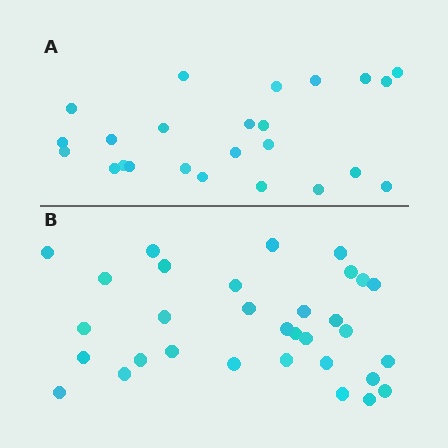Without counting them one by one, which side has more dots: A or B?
Region B (the bottom region) has more dots.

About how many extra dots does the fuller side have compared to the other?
Region B has roughly 8 or so more dots than region A.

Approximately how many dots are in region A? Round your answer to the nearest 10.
About 20 dots. (The exact count is 24, which rounds to 20.)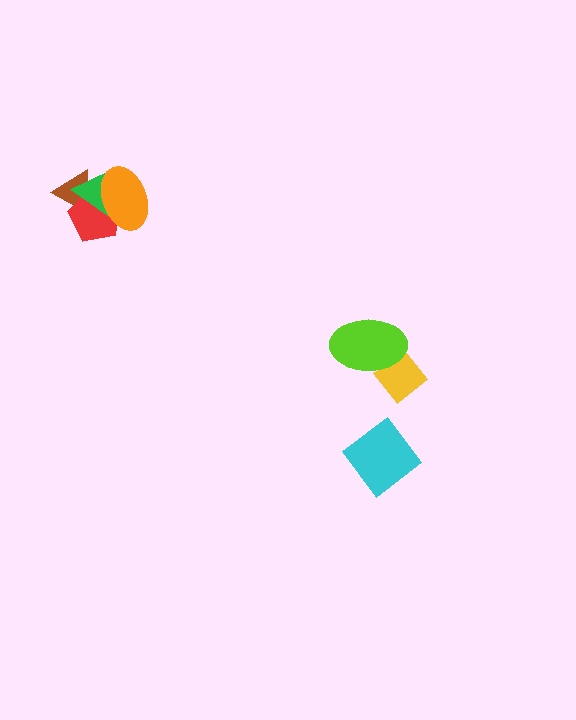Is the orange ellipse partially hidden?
No, no other shape covers it.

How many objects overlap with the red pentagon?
3 objects overlap with the red pentagon.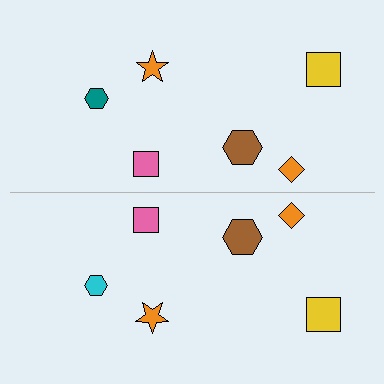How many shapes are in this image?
There are 12 shapes in this image.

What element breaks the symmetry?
The cyan hexagon on the bottom side breaks the symmetry — its mirror counterpart is teal.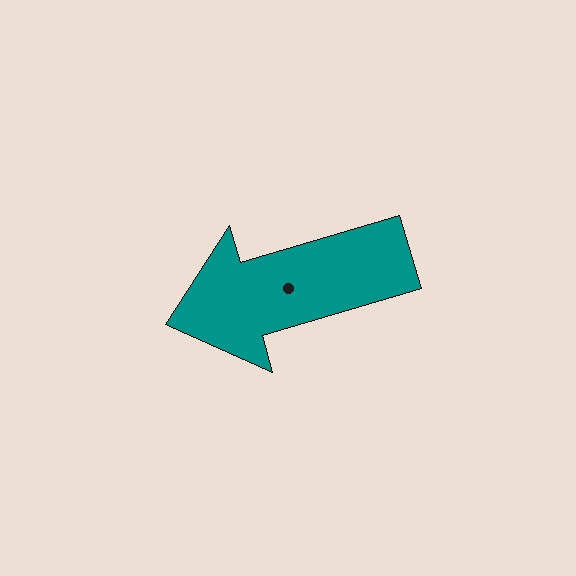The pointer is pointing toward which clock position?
Roughly 8 o'clock.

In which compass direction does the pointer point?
West.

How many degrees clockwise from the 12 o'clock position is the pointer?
Approximately 254 degrees.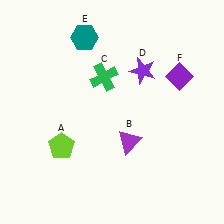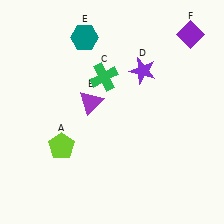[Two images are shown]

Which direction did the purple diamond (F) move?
The purple diamond (F) moved up.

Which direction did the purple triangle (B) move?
The purple triangle (B) moved up.